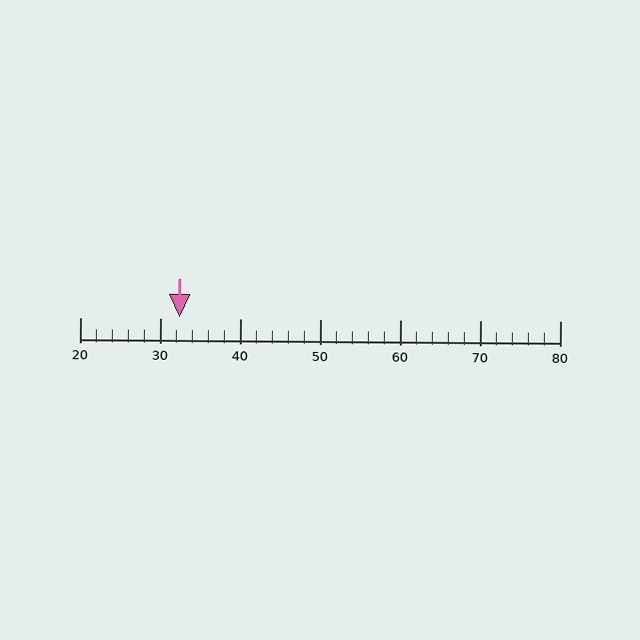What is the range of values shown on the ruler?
The ruler shows values from 20 to 80.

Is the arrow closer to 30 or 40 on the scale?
The arrow is closer to 30.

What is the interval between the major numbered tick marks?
The major tick marks are spaced 10 units apart.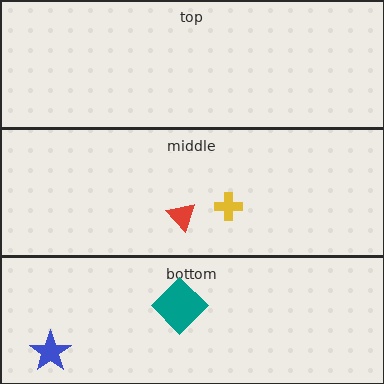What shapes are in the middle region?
The yellow cross, the red triangle.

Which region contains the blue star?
The bottom region.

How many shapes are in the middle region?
2.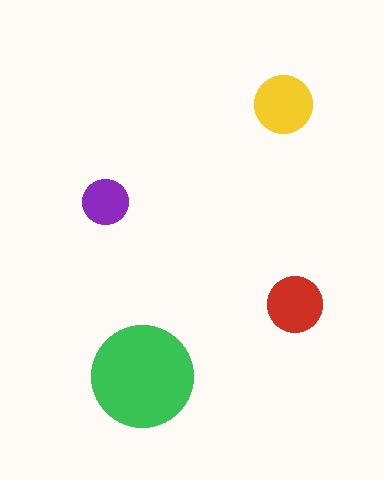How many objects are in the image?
There are 4 objects in the image.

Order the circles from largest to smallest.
the green one, the yellow one, the red one, the purple one.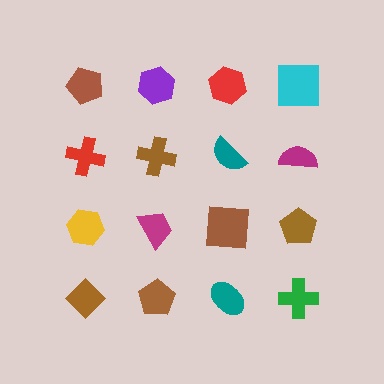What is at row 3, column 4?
A brown pentagon.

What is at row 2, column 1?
A red cross.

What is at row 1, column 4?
A cyan square.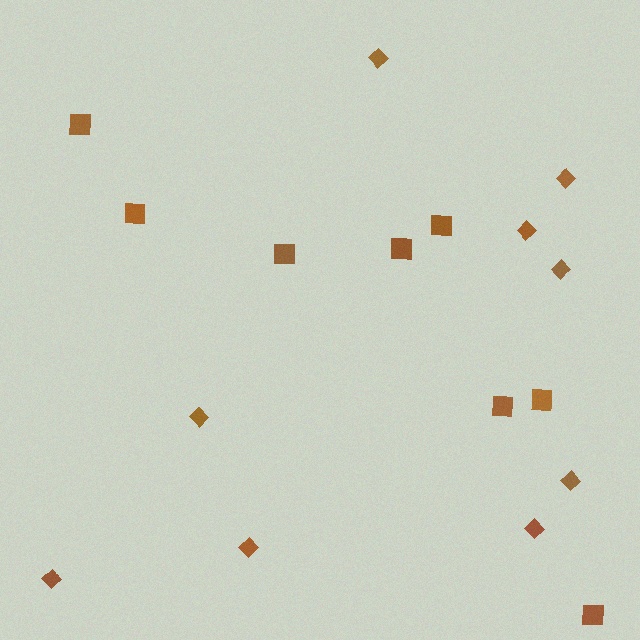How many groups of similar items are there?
There are 2 groups: one group of squares (8) and one group of diamonds (9).